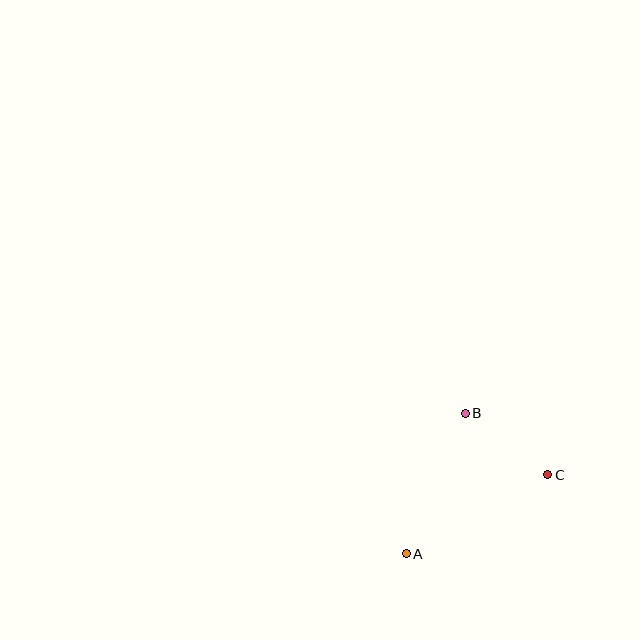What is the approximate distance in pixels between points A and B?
The distance between A and B is approximately 152 pixels.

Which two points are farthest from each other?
Points A and C are farthest from each other.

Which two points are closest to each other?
Points B and C are closest to each other.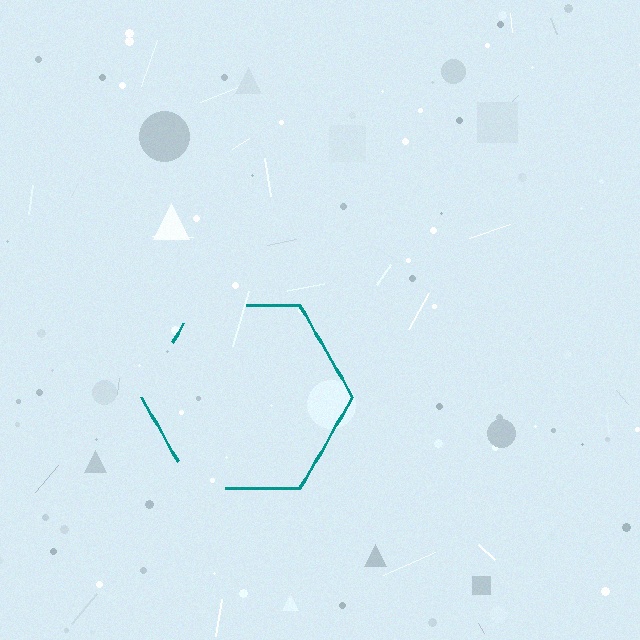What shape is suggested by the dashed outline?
The dashed outline suggests a hexagon.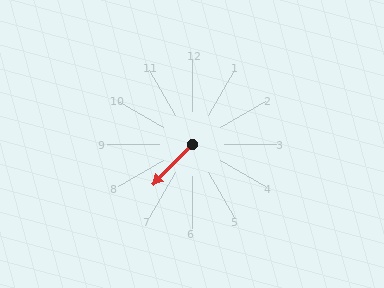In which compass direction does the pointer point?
Southwest.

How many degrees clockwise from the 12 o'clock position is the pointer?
Approximately 224 degrees.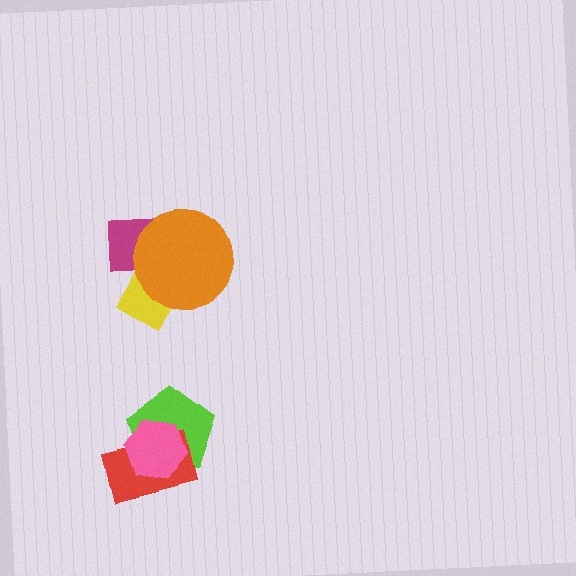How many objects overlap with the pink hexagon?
2 objects overlap with the pink hexagon.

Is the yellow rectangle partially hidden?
Yes, it is partially covered by another shape.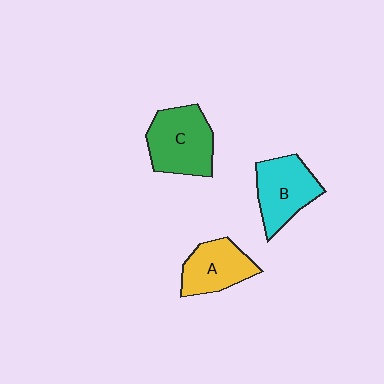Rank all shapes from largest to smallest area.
From largest to smallest: C (green), B (cyan), A (yellow).